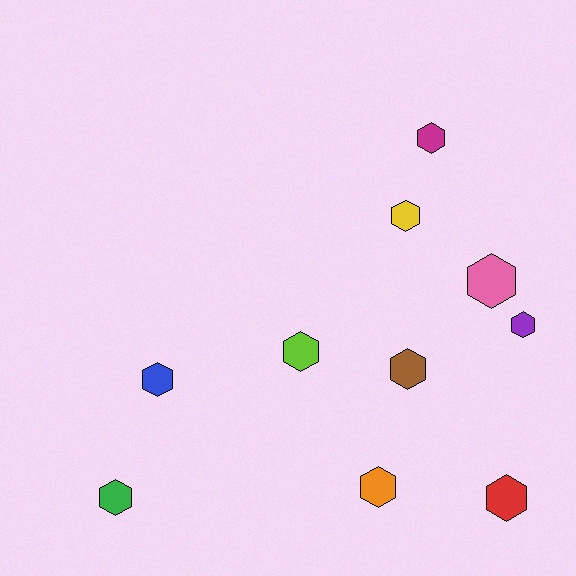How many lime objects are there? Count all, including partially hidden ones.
There is 1 lime object.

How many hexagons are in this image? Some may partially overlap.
There are 10 hexagons.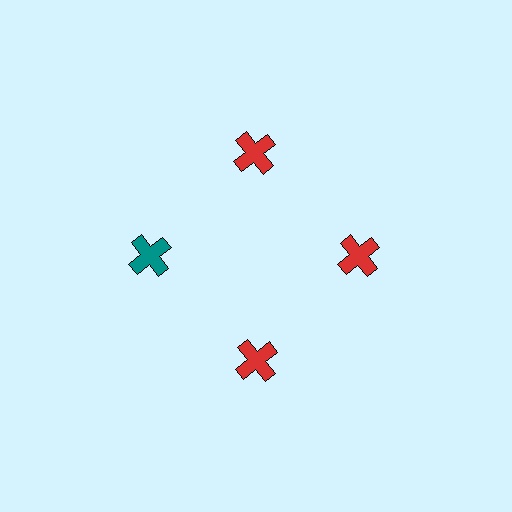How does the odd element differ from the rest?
It has a different color: teal instead of red.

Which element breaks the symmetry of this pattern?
The teal cross at roughly the 9 o'clock position breaks the symmetry. All other shapes are red crosses.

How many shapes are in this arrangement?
There are 4 shapes arranged in a ring pattern.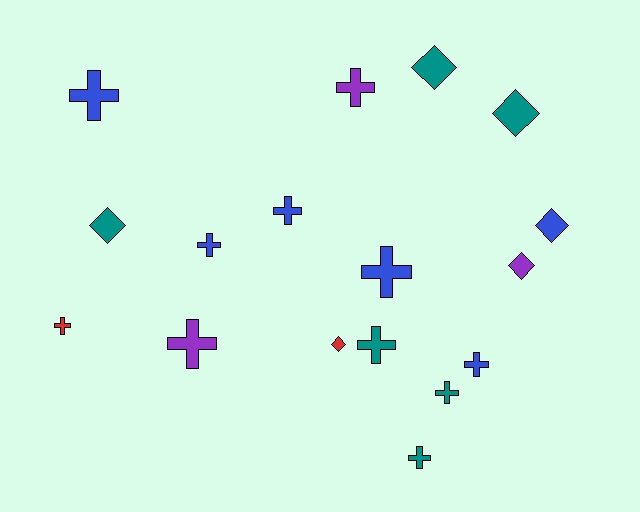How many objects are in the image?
There are 17 objects.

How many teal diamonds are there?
There are 3 teal diamonds.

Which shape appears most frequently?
Cross, with 11 objects.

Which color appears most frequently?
Teal, with 6 objects.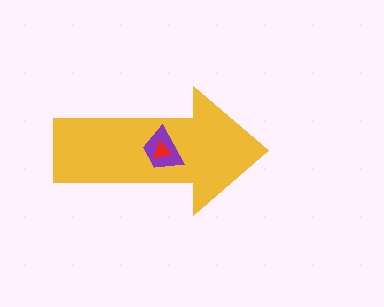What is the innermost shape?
The red triangle.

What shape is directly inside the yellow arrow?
The purple trapezoid.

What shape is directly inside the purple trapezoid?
The red triangle.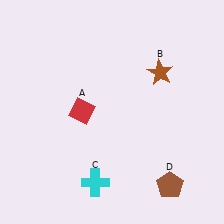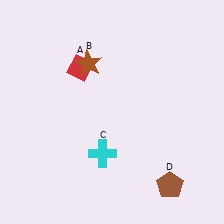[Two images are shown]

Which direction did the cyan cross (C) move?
The cyan cross (C) moved up.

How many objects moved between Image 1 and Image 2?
3 objects moved between the two images.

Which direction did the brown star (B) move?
The brown star (B) moved left.